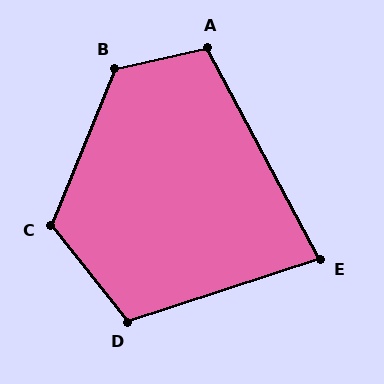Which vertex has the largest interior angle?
B, at approximately 125 degrees.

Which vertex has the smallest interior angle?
E, at approximately 80 degrees.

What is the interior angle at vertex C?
Approximately 119 degrees (obtuse).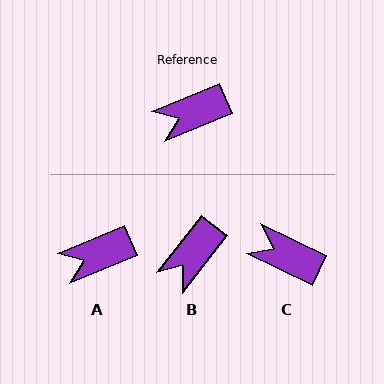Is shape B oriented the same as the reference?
No, it is off by about 29 degrees.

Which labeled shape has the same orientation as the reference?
A.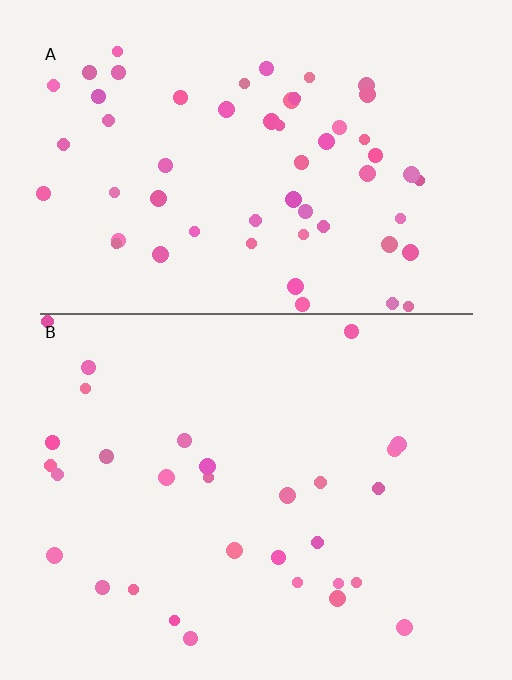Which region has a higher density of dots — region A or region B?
A (the top).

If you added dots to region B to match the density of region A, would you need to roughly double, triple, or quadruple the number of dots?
Approximately double.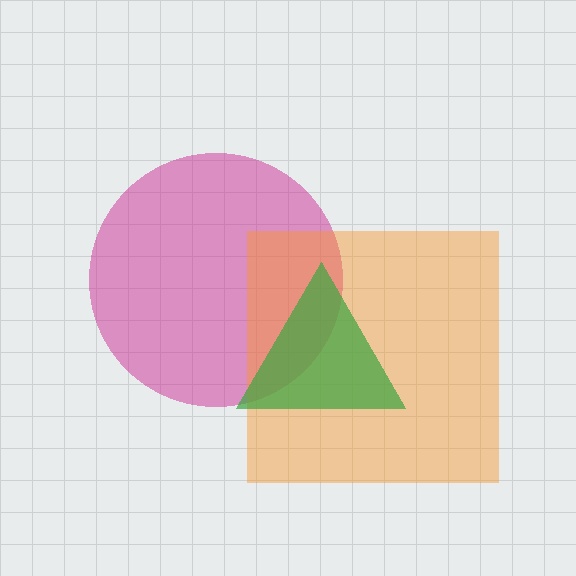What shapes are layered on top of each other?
The layered shapes are: a magenta circle, an orange square, a green triangle.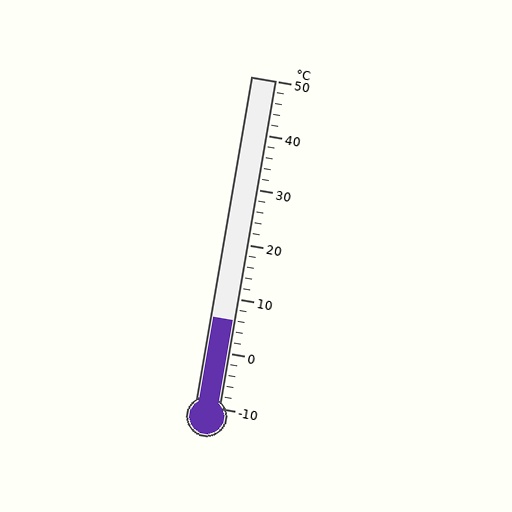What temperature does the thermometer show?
The thermometer shows approximately 6°C.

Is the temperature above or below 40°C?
The temperature is below 40°C.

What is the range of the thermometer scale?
The thermometer scale ranges from -10°C to 50°C.